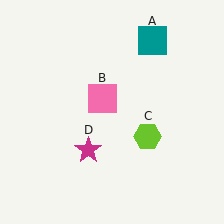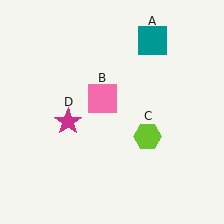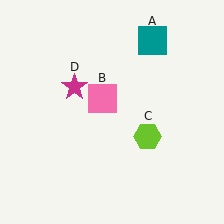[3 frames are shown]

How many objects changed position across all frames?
1 object changed position: magenta star (object D).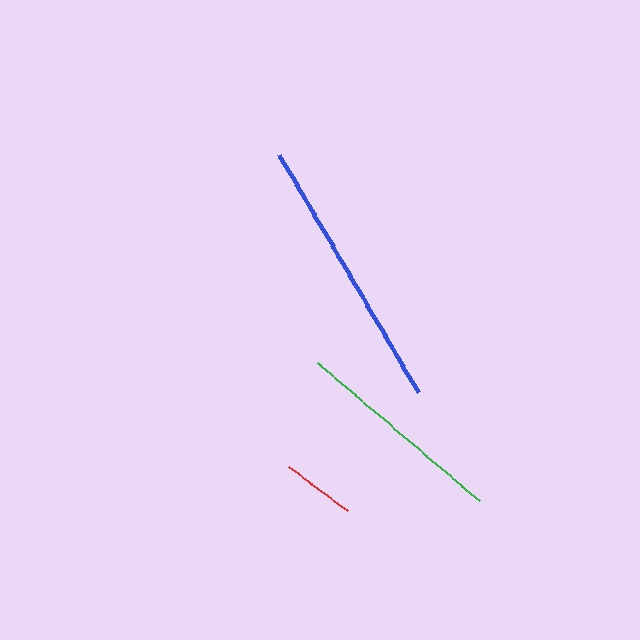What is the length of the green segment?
The green segment is approximately 213 pixels long.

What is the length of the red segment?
The red segment is approximately 73 pixels long.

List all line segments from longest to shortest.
From longest to shortest: blue, green, red.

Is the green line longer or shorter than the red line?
The green line is longer than the red line.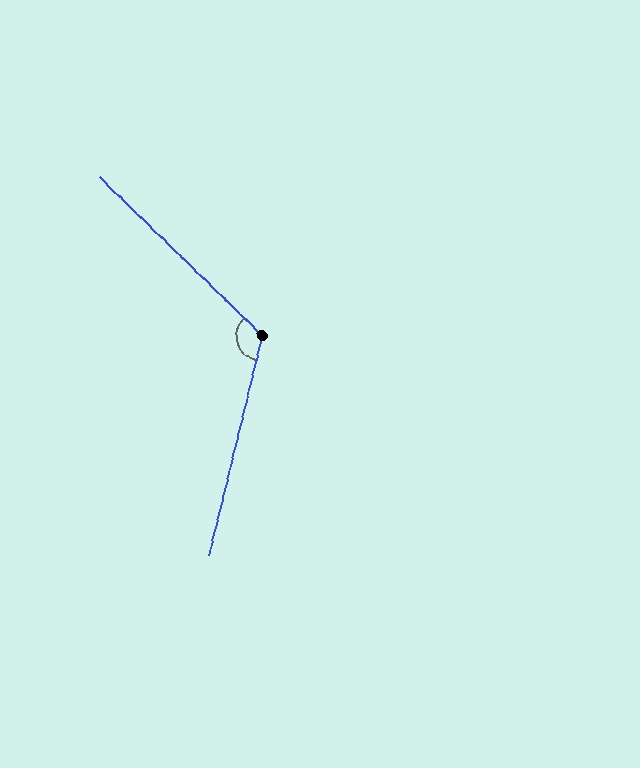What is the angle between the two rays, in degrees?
Approximately 121 degrees.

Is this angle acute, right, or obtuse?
It is obtuse.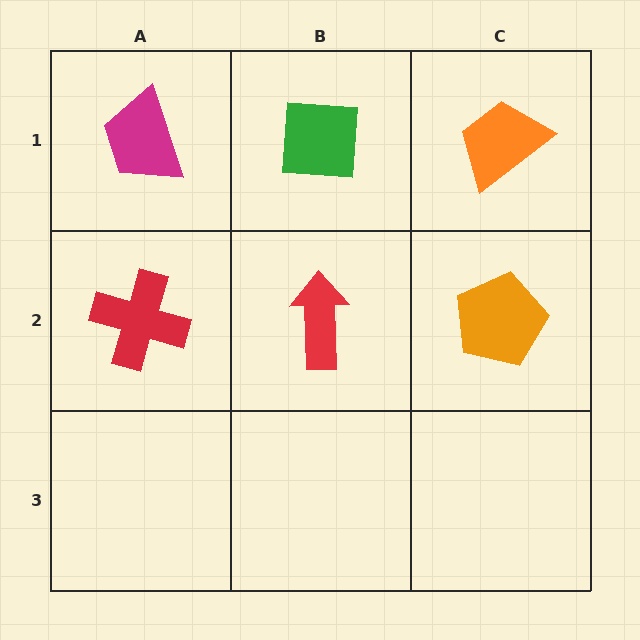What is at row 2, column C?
An orange pentagon.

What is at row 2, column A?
A red cross.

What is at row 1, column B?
A green square.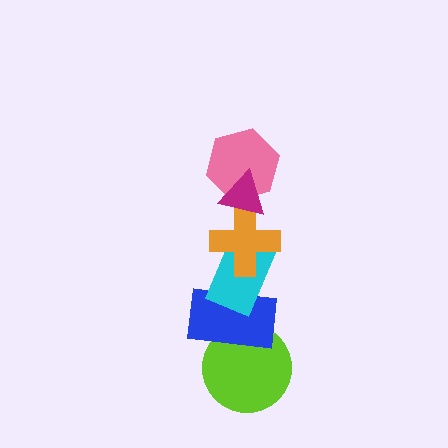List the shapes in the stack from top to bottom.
From top to bottom: the magenta triangle, the pink hexagon, the orange cross, the cyan rectangle, the blue rectangle, the lime circle.